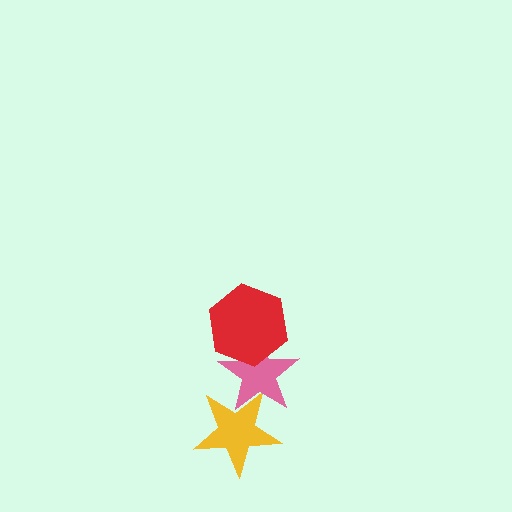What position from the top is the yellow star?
The yellow star is 3rd from the top.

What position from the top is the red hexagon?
The red hexagon is 1st from the top.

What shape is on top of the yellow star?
The pink star is on top of the yellow star.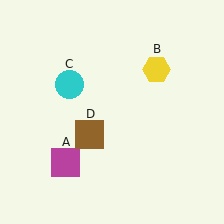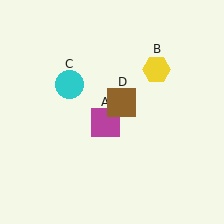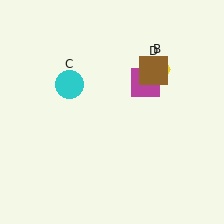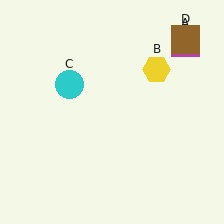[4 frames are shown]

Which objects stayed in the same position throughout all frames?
Yellow hexagon (object B) and cyan circle (object C) remained stationary.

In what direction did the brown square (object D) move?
The brown square (object D) moved up and to the right.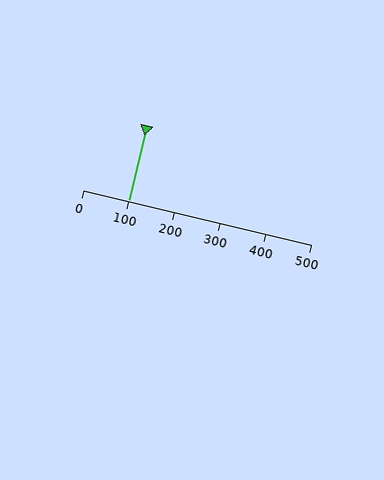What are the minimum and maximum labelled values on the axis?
The axis runs from 0 to 500.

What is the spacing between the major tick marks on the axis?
The major ticks are spaced 100 apart.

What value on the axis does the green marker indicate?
The marker indicates approximately 100.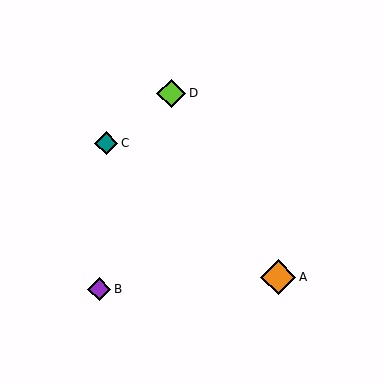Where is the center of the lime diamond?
The center of the lime diamond is at (171, 93).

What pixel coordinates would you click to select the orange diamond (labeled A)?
Click at (278, 277) to select the orange diamond A.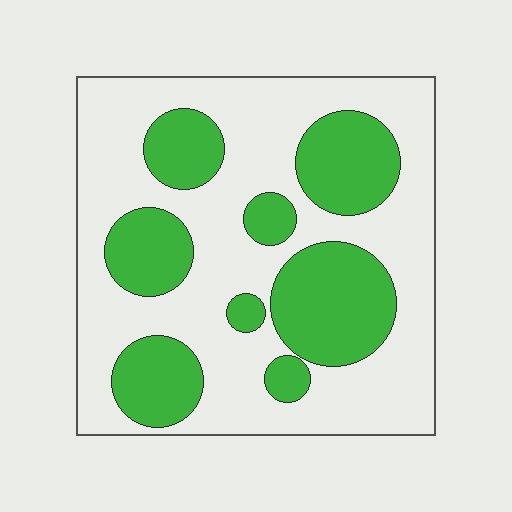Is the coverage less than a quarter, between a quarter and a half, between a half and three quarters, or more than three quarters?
Between a quarter and a half.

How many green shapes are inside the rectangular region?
8.